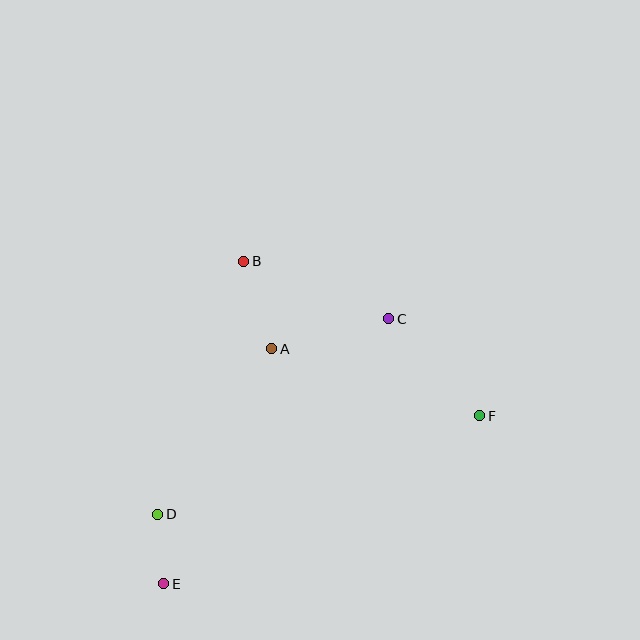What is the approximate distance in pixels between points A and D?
The distance between A and D is approximately 201 pixels.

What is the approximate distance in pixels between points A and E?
The distance between A and E is approximately 258 pixels.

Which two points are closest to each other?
Points D and E are closest to each other.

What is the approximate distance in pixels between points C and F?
The distance between C and F is approximately 134 pixels.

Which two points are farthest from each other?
Points E and F are farthest from each other.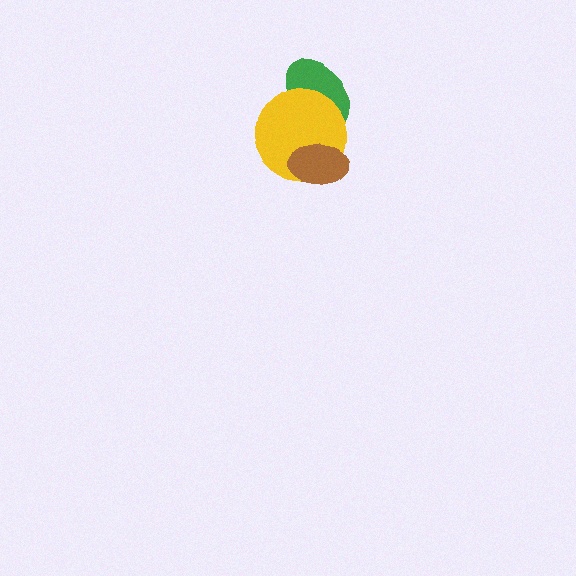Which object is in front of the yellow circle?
The brown ellipse is in front of the yellow circle.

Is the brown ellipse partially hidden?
No, no other shape covers it.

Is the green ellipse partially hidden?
Yes, it is partially covered by another shape.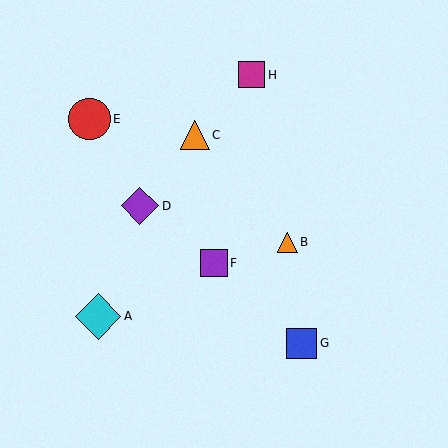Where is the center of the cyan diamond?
The center of the cyan diamond is at (98, 316).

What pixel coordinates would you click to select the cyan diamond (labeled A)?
Click at (98, 316) to select the cyan diamond A.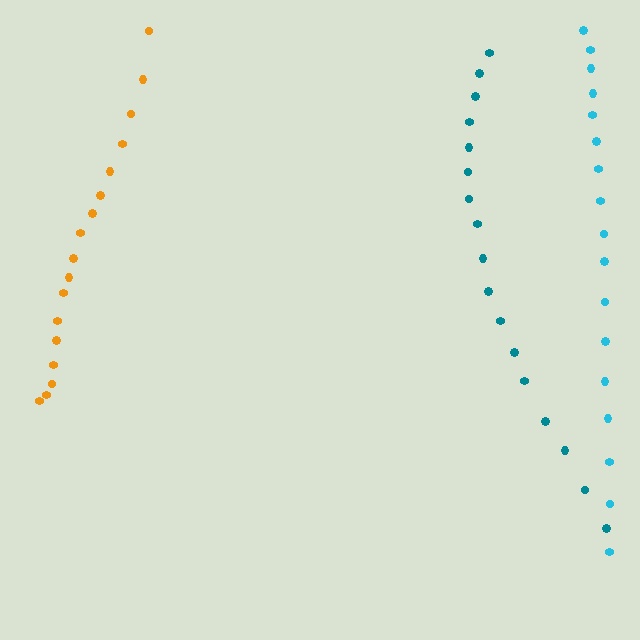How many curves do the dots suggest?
There are 3 distinct paths.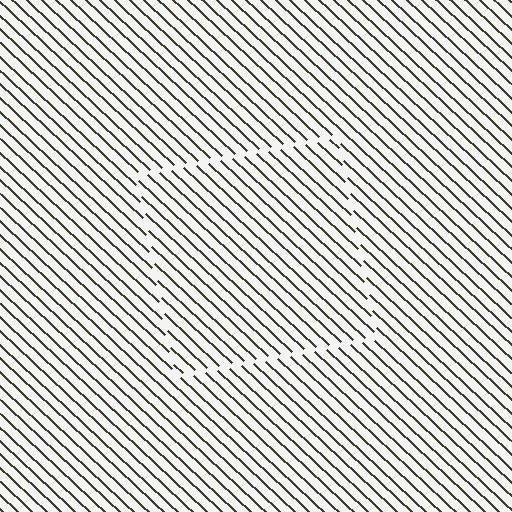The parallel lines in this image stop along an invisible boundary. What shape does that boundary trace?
An illusory square. The interior of the shape contains the same grating, shifted by half a period — the contour is defined by the phase discontinuity where line-ends from the inner and outer gratings abut.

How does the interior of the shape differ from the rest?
The interior of the shape contains the same grating, shifted by half a period — the contour is defined by the phase discontinuity where line-ends from the inner and outer gratings abut.